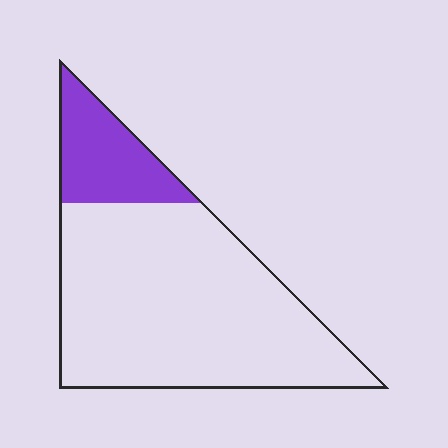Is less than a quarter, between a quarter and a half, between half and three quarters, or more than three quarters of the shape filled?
Less than a quarter.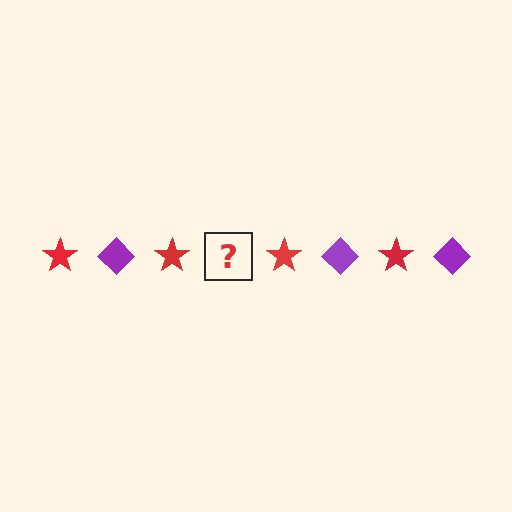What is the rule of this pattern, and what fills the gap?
The rule is that the pattern alternates between red star and purple diamond. The gap should be filled with a purple diamond.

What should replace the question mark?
The question mark should be replaced with a purple diamond.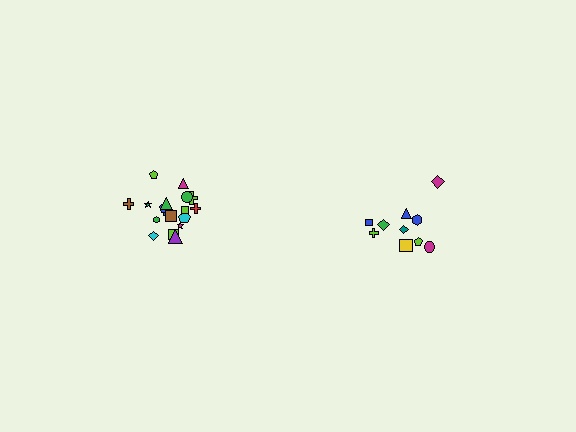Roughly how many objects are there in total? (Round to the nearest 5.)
Roughly 30 objects in total.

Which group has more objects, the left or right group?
The left group.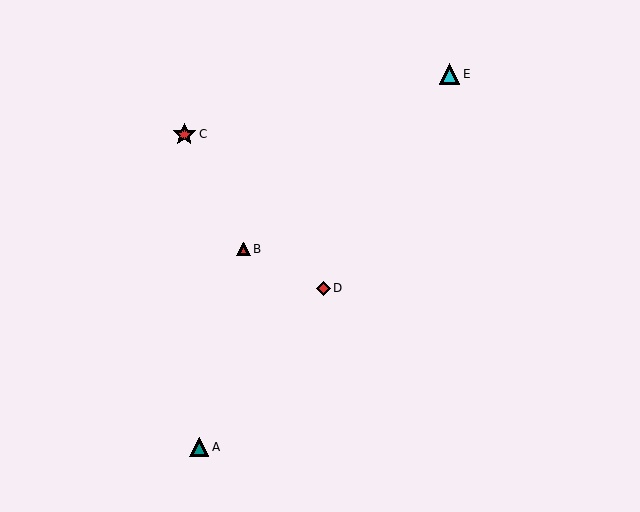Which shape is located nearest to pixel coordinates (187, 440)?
The teal triangle (labeled A) at (199, 447) is nearest to that location.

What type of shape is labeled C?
Shape C is a red star.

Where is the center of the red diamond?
The center of the red diamond is at (323, 288).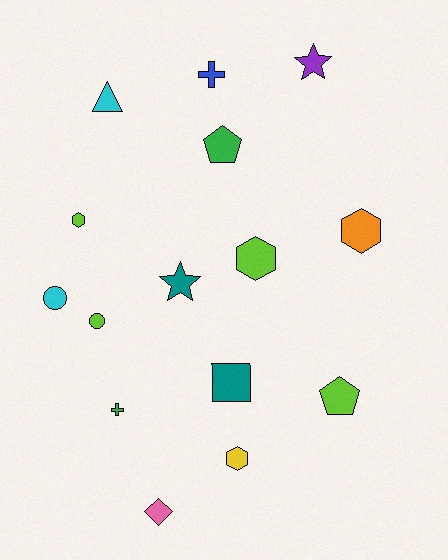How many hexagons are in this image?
There are 4 hexagons.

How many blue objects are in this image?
There is 1 blue object.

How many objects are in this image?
There are 15 objects.